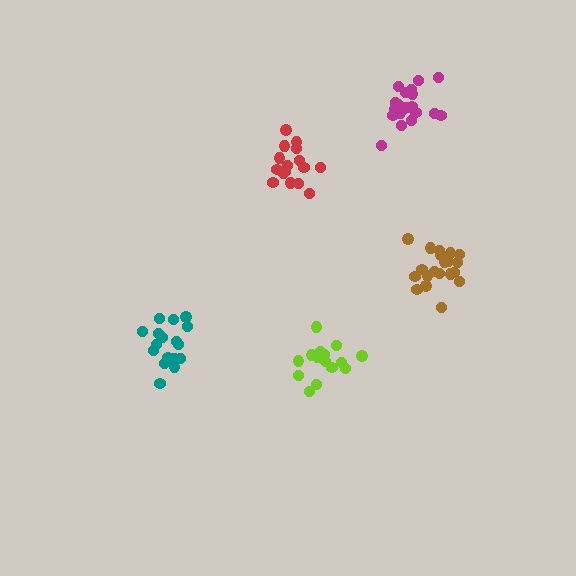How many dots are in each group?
Group 1: 18 dots, Group 2: 16 dots, Group 3: 17 dots, Group 4: 21 dots, Group 5: 20 dots (92 total).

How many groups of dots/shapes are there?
There are 5 groups.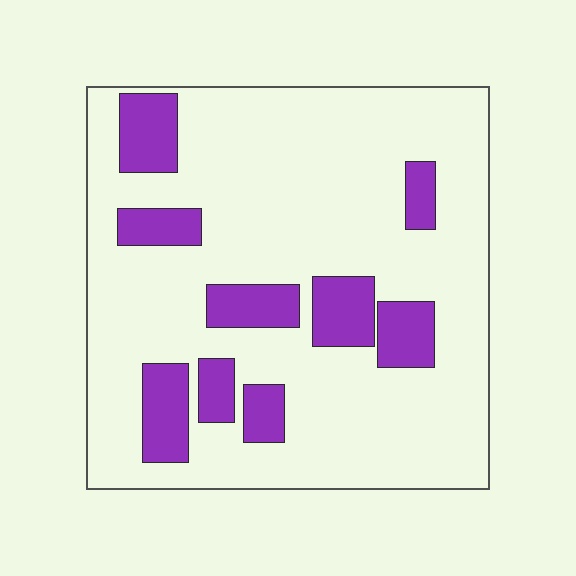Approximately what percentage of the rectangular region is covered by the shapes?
Approximately 20%.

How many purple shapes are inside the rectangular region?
9.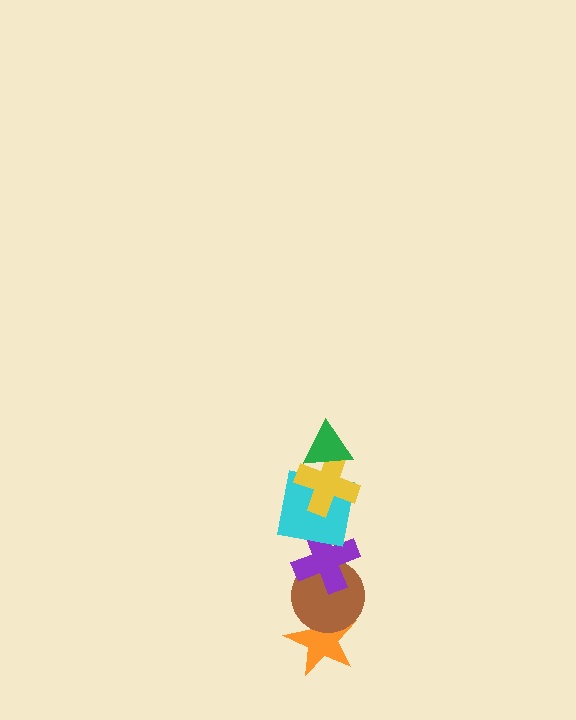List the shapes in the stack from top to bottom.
From top to bottom: the green triangle, the yellow cross, the cyan square, the purple cross, the brown circle, the orange star.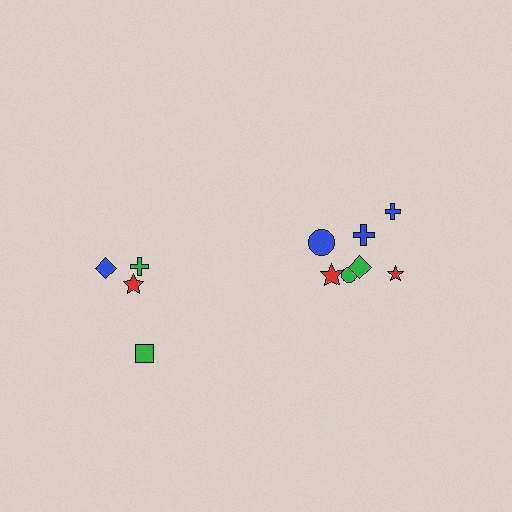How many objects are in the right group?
There are 7 objects.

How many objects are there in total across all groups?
There are 11 objects.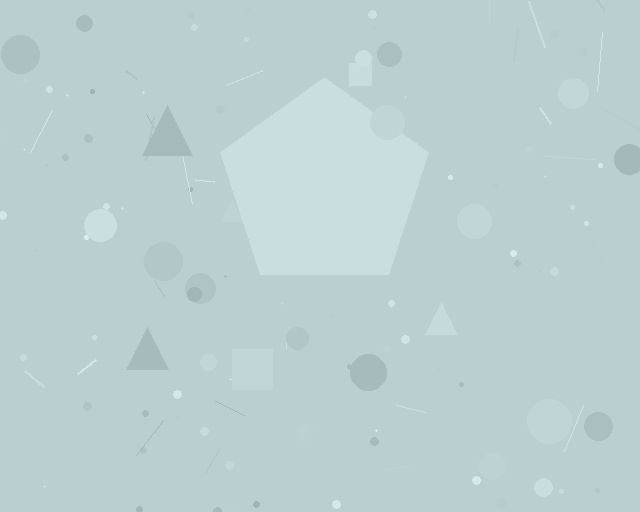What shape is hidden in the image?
A pentagon is hidden in the image.